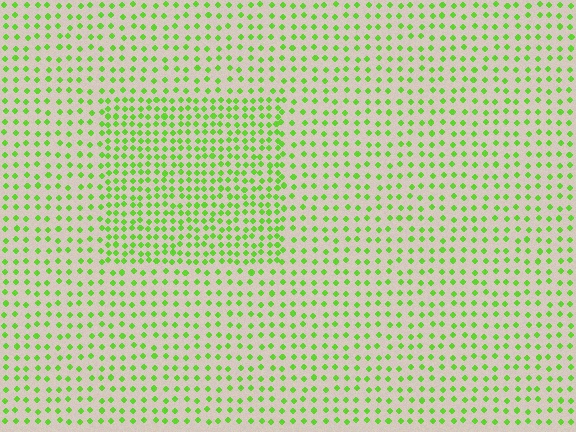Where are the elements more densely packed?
The elements are more densely packed inside the rectangle boundary.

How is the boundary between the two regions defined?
The boundary is defined by a change in element density (approximately 1.8x ratio). All elements are the same color, size, and shape.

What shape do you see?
I see a rectangle.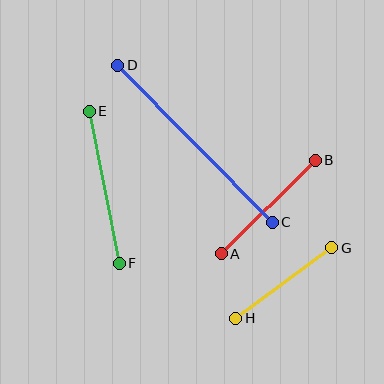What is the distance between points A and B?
The distance is approximately 133 pixels.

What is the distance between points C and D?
The distance is approximately 221 pixels.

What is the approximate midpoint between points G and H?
The midpoint is at approximately (284, 283) pixels.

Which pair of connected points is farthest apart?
Points C and D are farthest apart.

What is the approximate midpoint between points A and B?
The midpoint is at approximately (268, 207) pixels.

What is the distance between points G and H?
The distance is approximately 119 pixels.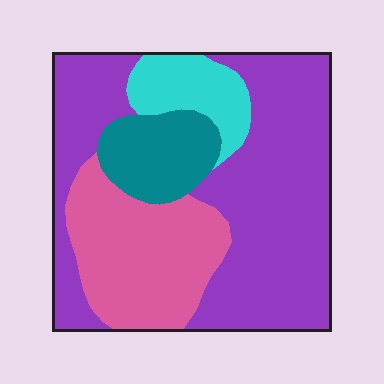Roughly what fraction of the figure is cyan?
Cyan covers roughly 10% of the figure.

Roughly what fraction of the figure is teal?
Teal takes up less than a sixth of the figure.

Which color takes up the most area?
Purple, at roughly 55%.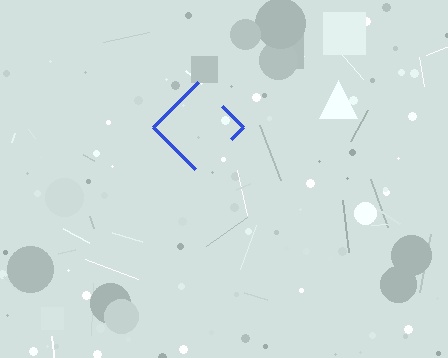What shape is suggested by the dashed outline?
The dashed outline suggests a diamond.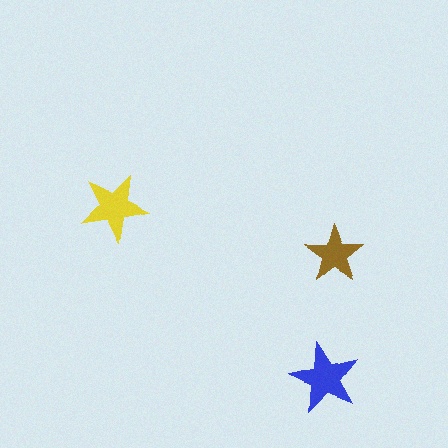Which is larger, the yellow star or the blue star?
The blue one.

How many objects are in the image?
There are 3 objects in the image.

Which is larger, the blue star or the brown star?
The blue one.